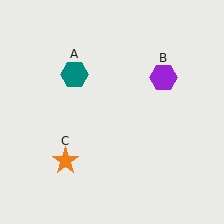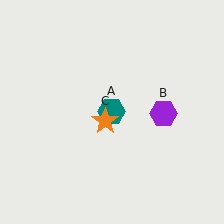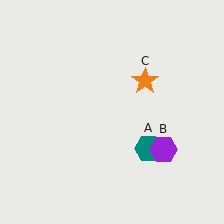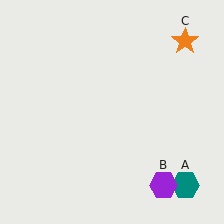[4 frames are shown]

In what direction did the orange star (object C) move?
The orange star (object C) moved up and to the right.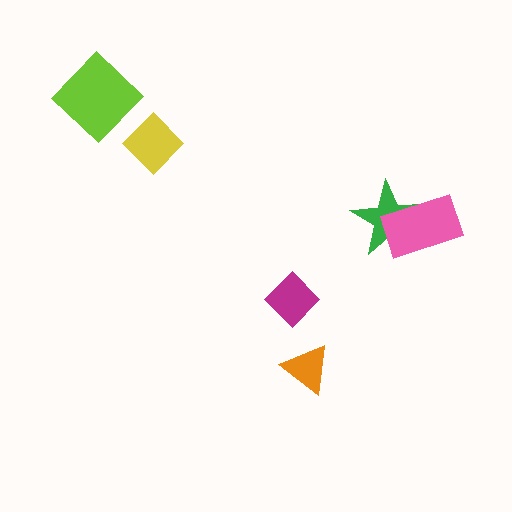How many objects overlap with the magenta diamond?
0 objects overlap with the magenta diamond.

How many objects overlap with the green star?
1 object overlaps with the green star.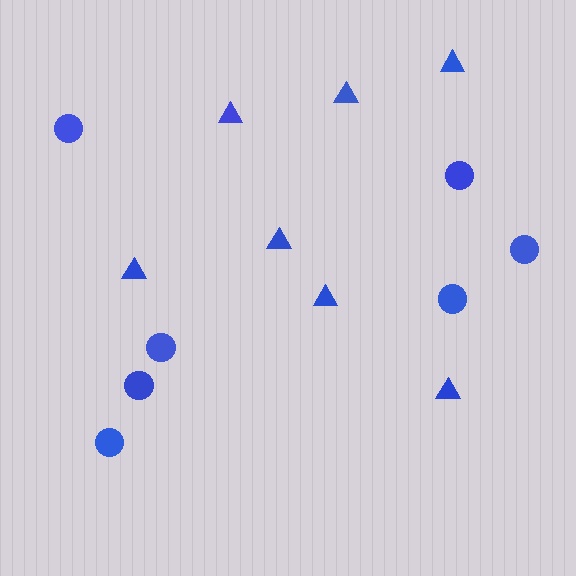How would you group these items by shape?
There are 2 groups: one group of triangles (7) and one group of circles (7).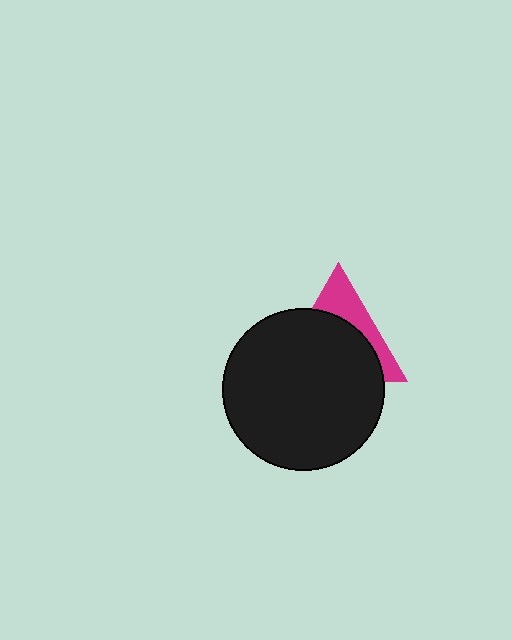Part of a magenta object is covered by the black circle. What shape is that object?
It is a triangle.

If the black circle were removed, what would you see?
You would see the complete magenta triangle.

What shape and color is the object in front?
The object in front is a black circle.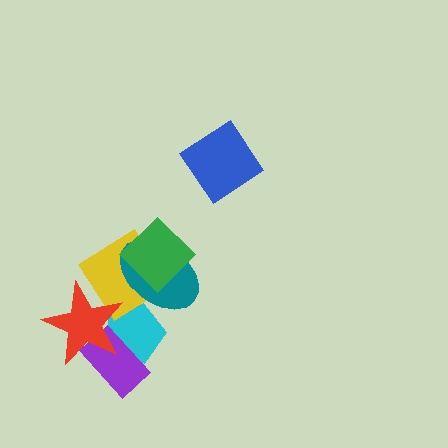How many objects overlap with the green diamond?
2 objects overlap with the green diamond.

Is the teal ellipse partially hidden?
Yes, it is partially covered by another shape.